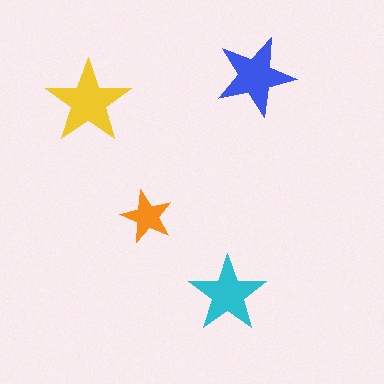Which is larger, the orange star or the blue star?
The blue one.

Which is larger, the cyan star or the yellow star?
The yellow one.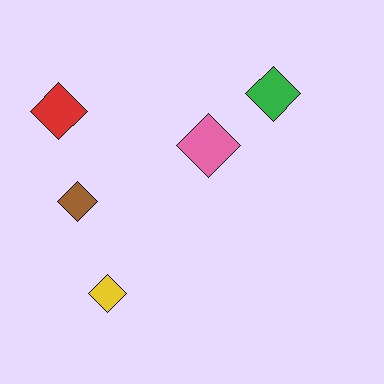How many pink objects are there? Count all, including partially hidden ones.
There is 1 pink object.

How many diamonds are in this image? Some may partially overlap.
There are 5 diamonds.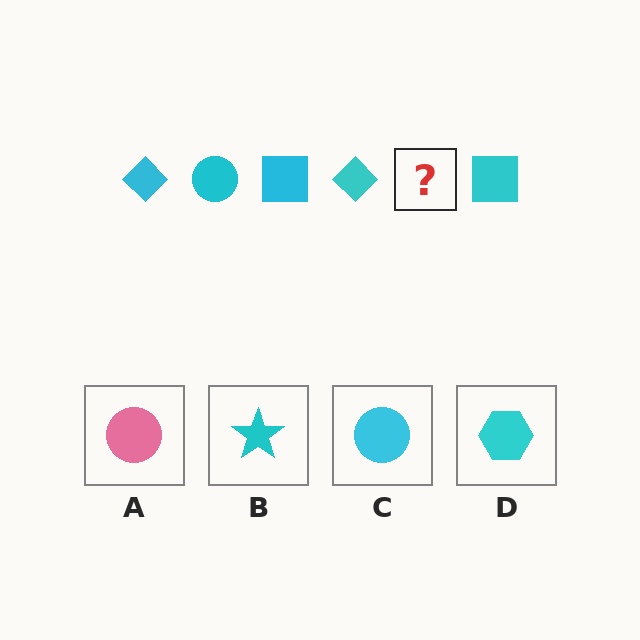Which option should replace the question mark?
Option C.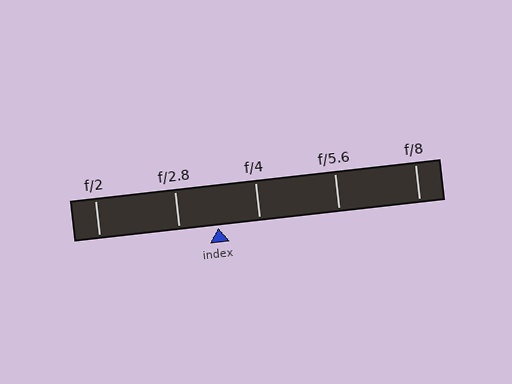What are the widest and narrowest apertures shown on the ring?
The widest aperture shown is f/2 and the narrowest is f/8.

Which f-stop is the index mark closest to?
The index mark is closest to f/2.8.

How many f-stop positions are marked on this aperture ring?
There are 5 f-stop positions marked.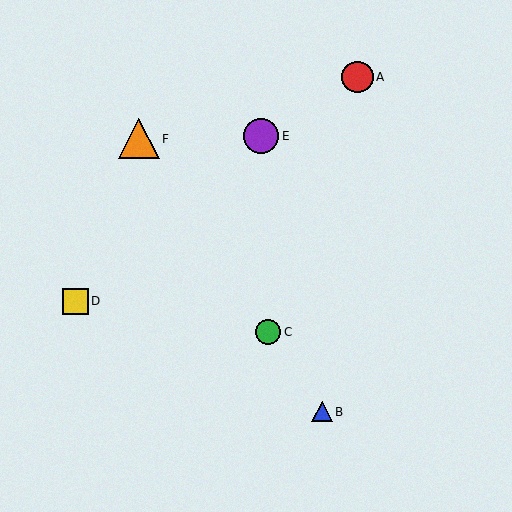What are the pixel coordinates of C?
Object C is at (268, 332).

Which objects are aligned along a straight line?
Objects B, C, F are aligned along a straight line.